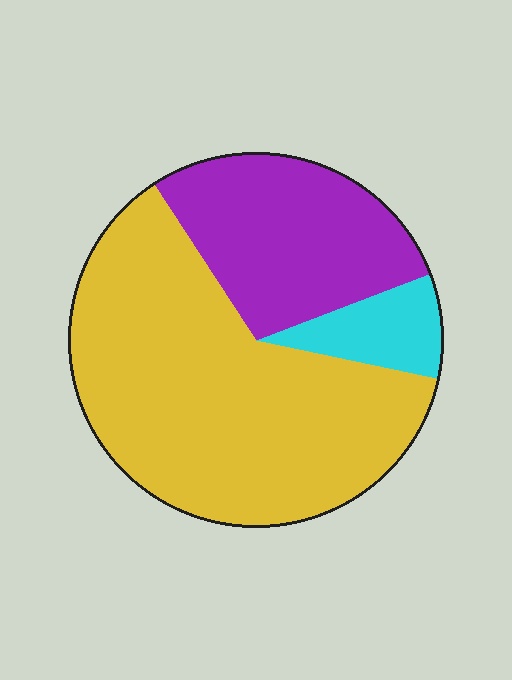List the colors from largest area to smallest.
From largest to smallest: yellow, purple, cyan.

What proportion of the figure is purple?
Purple covers 28% of the figure.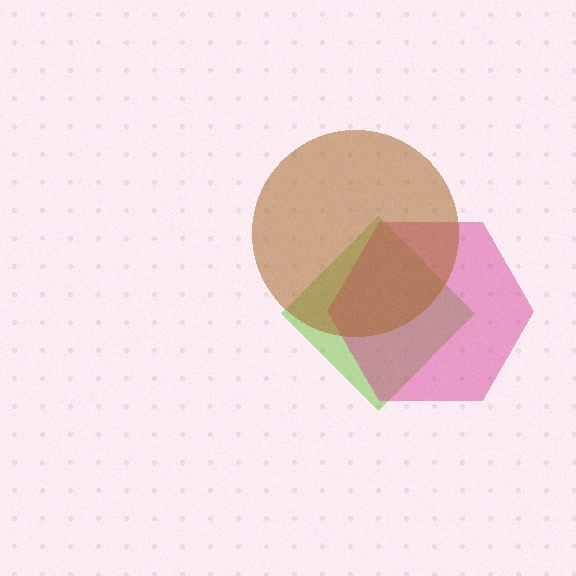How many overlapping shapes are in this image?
There are 3 overlapping shapes in the image.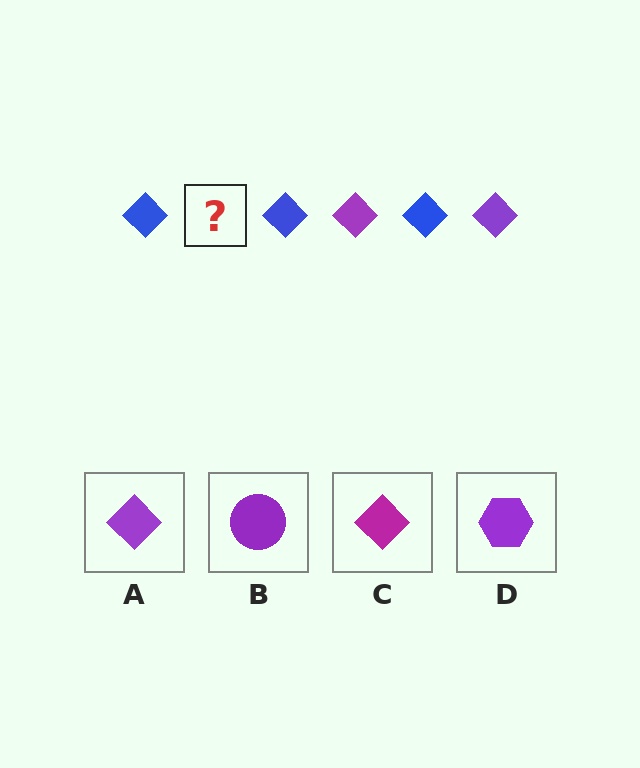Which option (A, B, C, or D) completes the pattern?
A.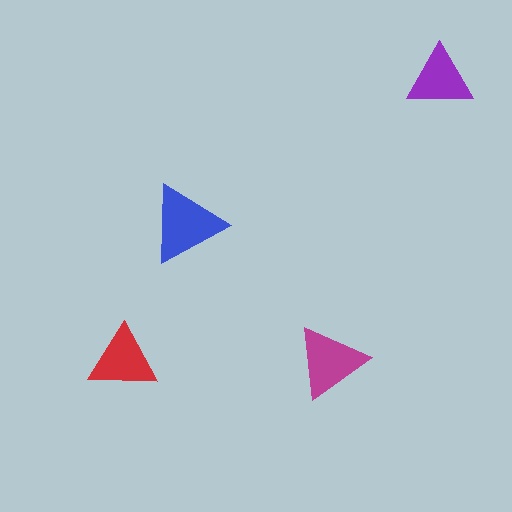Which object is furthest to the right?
The purple triangle is rightmost.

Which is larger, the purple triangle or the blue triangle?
The blue one.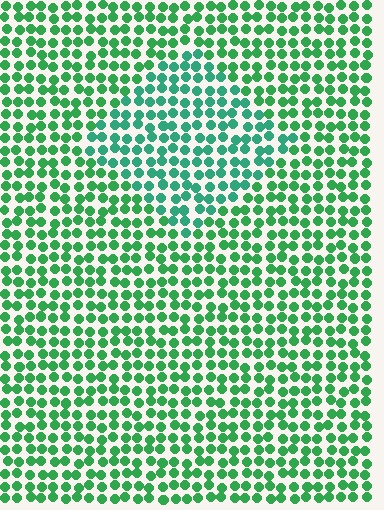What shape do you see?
I see a diamond.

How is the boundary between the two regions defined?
The boundary is defined purely by a slight shift in hue (about 24 degrees). Spacing, size, and orientation are identical on both sides.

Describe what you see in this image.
The image is filled with small green elements in a uniform arrangement. A diamond-shaped region is visible where the elements are tinted to a slightly different hue, forming a subtle color boundary.